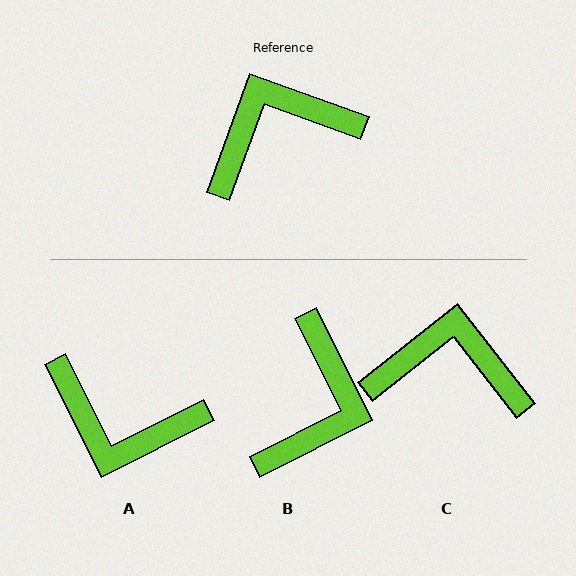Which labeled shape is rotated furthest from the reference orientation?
A, about 136 degrees away.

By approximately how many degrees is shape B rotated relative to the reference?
Approximately 134 degrees clockwise.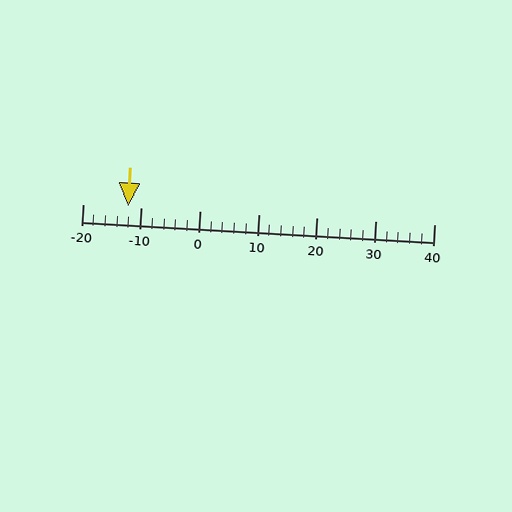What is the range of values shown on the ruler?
The ruler shows values from -20 to 40.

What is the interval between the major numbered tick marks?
The major tick marks are spaced 10 units apart.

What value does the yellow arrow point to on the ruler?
The yellow arrow points to approximately -12.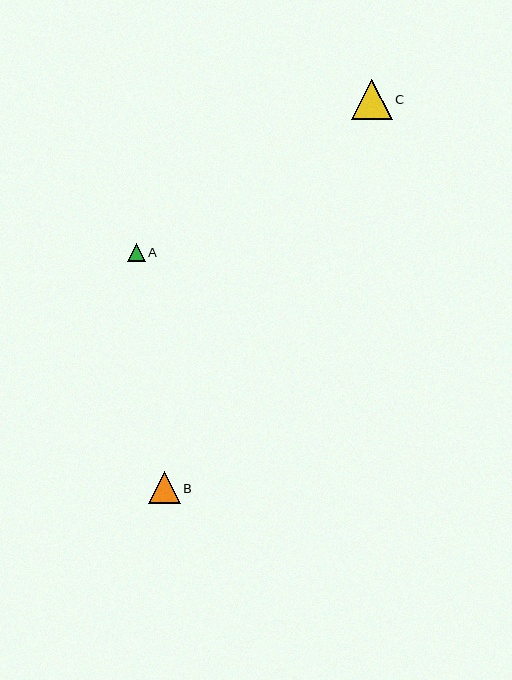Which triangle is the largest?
Triangle C is the largest with a size of approximately 40 pixels.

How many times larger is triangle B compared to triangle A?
Triangle B is approximately 1.8 times the size of triangle A.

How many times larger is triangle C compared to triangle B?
Triangle C is approximately 1.3 times the size of triangle B.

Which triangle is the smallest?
Triangle A is the smallest with a size of approximately 18 pixels.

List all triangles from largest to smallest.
From largest to smallest: C, B, A.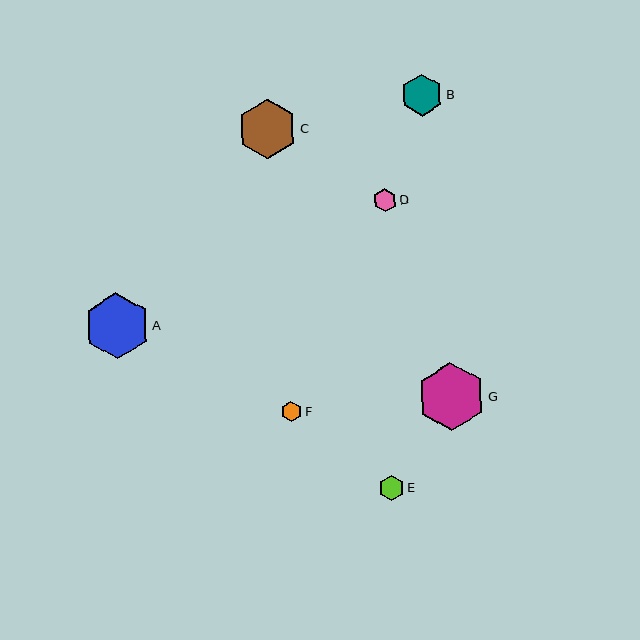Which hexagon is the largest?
Hexagon G is the largest with a size of approximately 68 pixels.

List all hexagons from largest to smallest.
From largest to smallest: G, A, C, B, E, D, F.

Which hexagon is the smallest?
Hexagon F is the smallest with a size of approximately 21 pixels.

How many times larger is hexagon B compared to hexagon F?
Hexagon B is approximately 2.0 times the size of hexagon F.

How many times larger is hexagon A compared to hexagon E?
Hexagon A is approximately 2.6 times the size of hexagon E.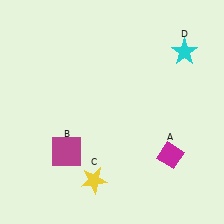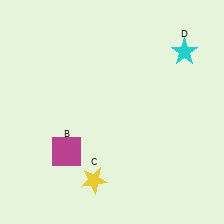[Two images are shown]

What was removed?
The magenta diamond (A) was removed in Image 2.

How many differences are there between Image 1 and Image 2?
There is 1 difference between the two images.